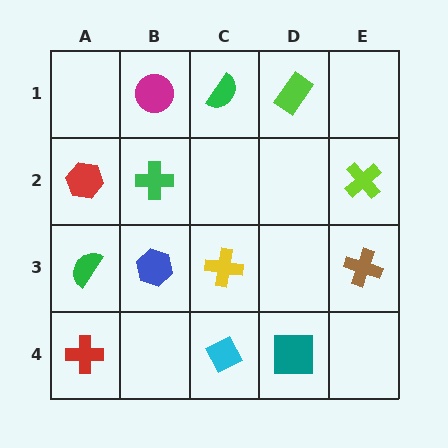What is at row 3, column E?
A brown cross.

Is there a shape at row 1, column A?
No, that cell is empty.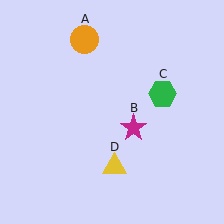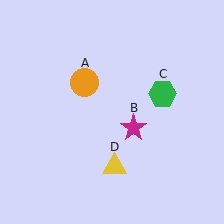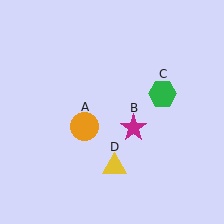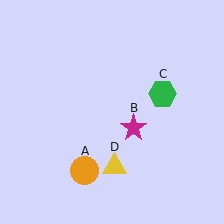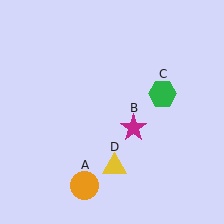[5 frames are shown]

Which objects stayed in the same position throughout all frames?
Magenta star (object B) and green hexagon (object C) and yellow triangle (object D) remained stationary.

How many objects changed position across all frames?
1 object changed position: orange circle (object A).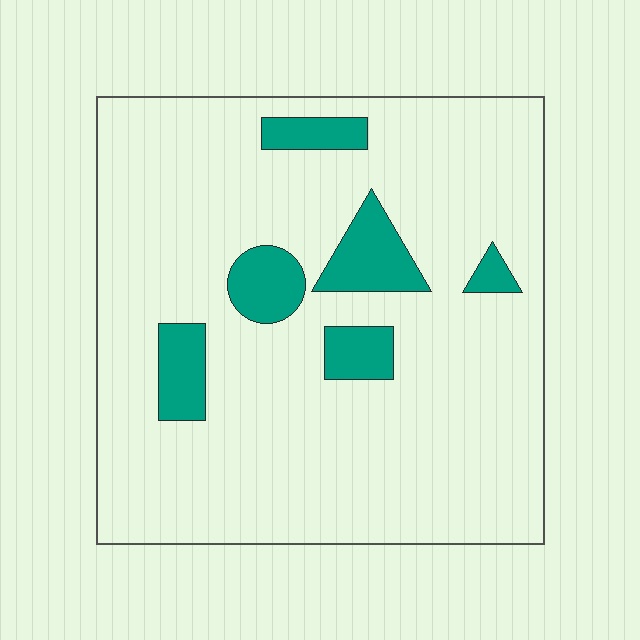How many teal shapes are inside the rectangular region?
6.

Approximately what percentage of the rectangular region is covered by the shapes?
Approximately 10%.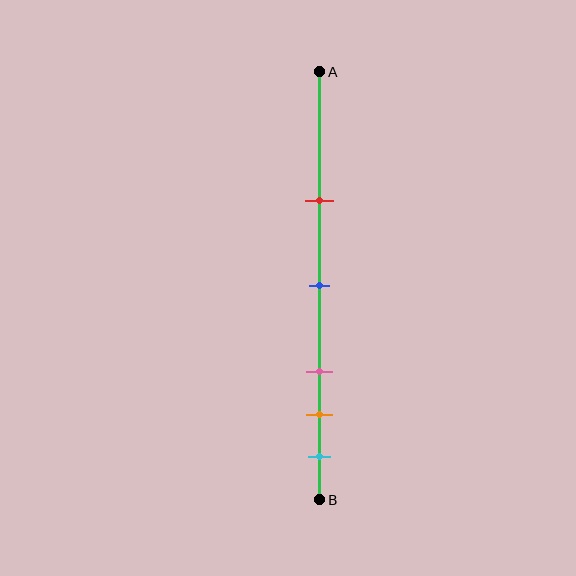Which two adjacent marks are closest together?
The orange and cyan marks are the closest adjacent pair.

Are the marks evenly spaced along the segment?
No, the marks are not evenly spaced.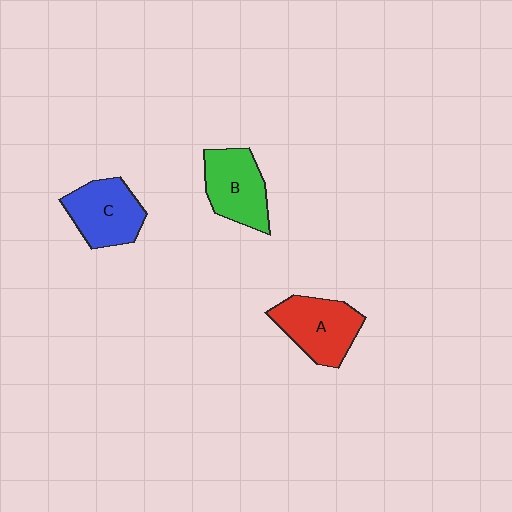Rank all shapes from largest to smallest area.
From largest to smallest: A (red), C (blue), B (green).